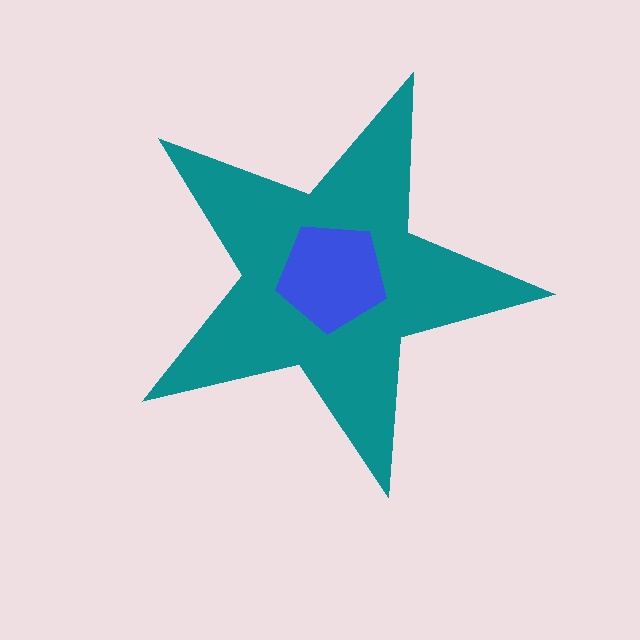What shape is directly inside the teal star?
The blue pentagon.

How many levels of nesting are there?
2.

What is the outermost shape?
The teal star.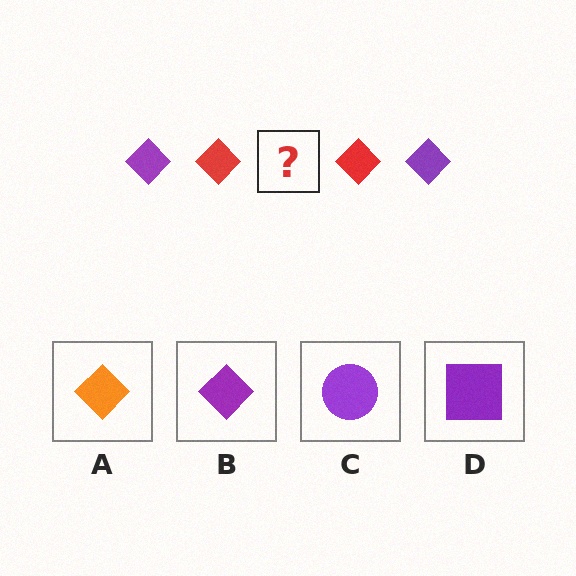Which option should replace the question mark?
Option B.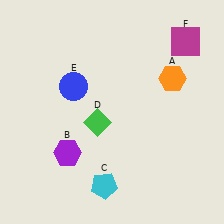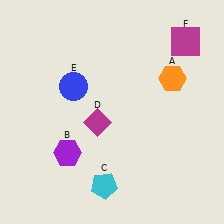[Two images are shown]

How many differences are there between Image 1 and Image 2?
There is 1 difference between the two images.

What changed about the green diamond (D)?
In Image 1, D is green. In Image 2, it changed to magenta.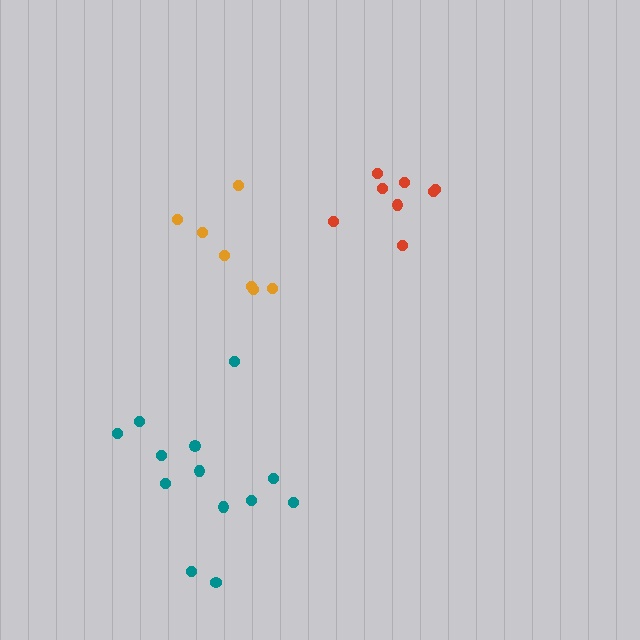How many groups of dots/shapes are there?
There are 3 groups.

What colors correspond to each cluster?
The clusters are colored: orange, teal, red.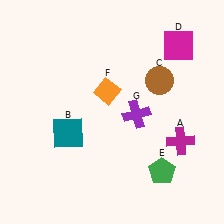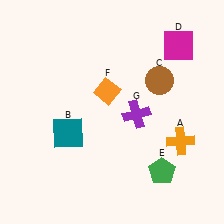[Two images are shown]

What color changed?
The cross (A) changed from magenta in Image 1 to orange in Image 2.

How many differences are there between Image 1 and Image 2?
There is 1 difference between the two images.